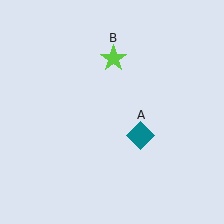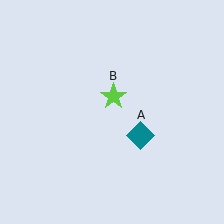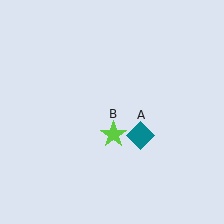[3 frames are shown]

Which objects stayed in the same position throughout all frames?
Teal diamond (object A) remained stationary.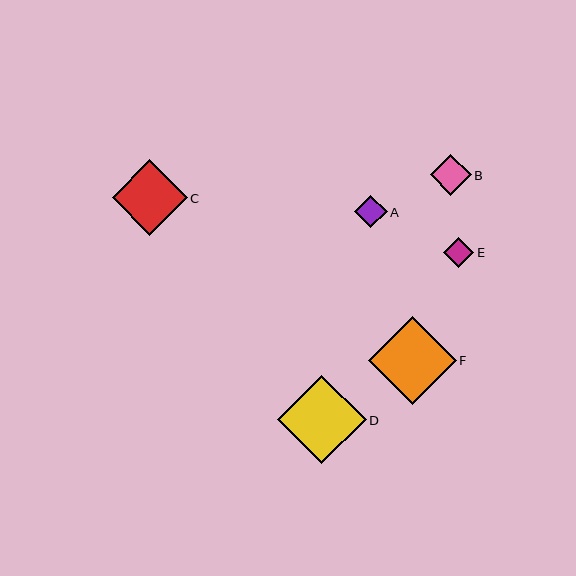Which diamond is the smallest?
Diamond E is the smallest with a size of approximately 30 pixels.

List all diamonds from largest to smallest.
From largest to smallest: D, F, C, B, A, E.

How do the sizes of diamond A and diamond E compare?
Diamond A and diamond E are approximately the same size.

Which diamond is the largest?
Diamond D is the largest with a size of approximately 89 pixels.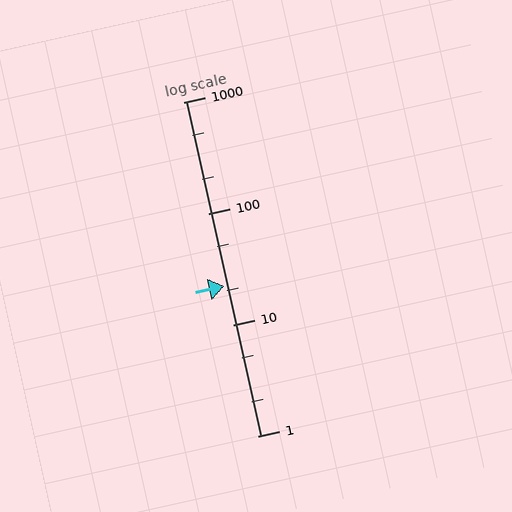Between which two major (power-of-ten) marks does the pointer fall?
The pointer is between 10 and 100.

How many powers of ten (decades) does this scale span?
The scale spans 3 decades, from 1 to 1000.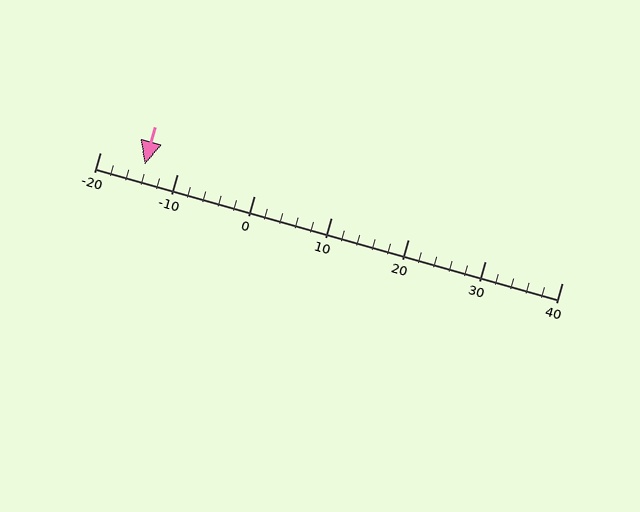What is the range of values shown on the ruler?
The ruler shows values from -20 to 40.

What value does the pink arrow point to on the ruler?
The pink arrow points to approximately -14.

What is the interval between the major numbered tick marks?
The major tick marks are spaced 10 units apart.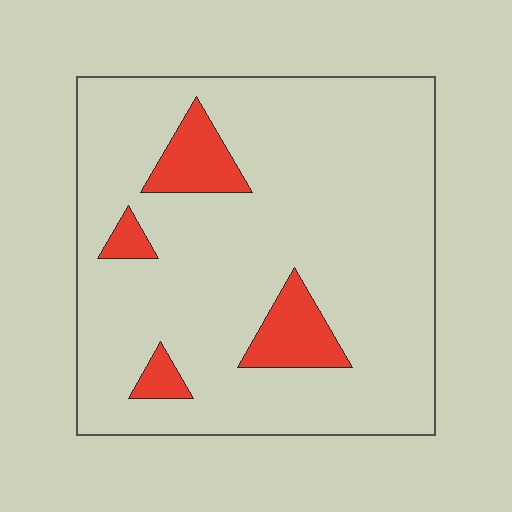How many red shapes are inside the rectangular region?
4.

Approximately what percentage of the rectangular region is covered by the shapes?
Approximately 10%.